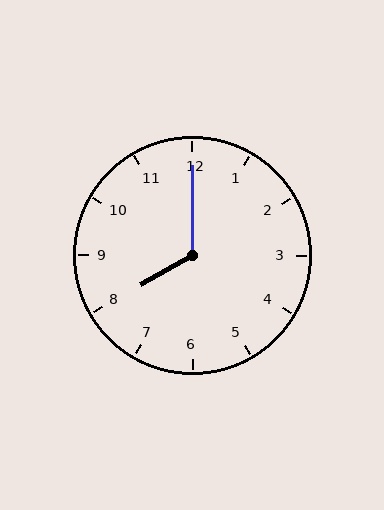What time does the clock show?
8:00.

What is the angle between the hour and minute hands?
Approximately 120 degrees.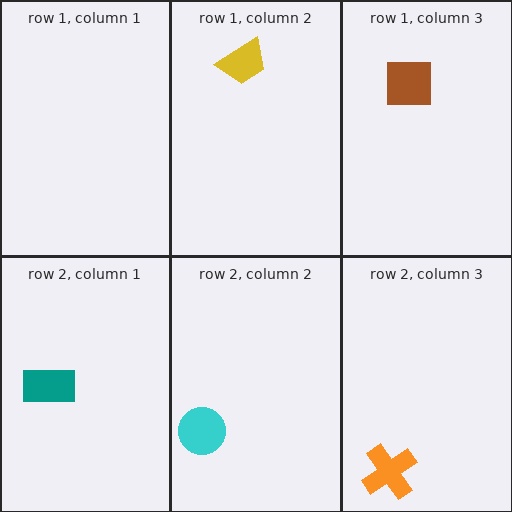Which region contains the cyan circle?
The row 2, column 2 region.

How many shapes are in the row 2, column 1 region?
1.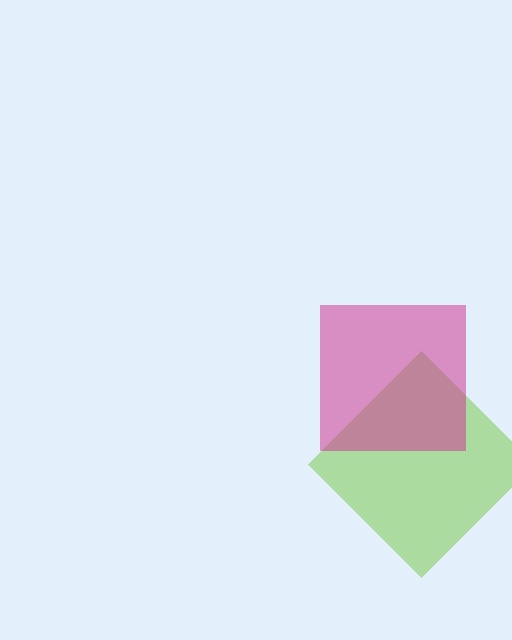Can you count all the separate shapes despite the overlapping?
Yes, there are 2 separate shapes.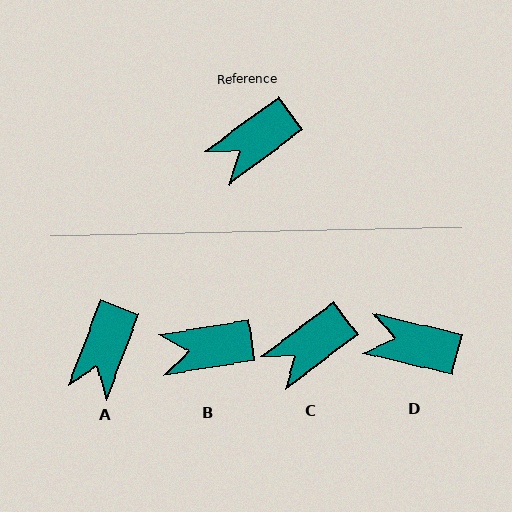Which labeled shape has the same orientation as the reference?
C.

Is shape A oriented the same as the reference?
No, it is off by about 32 degrees.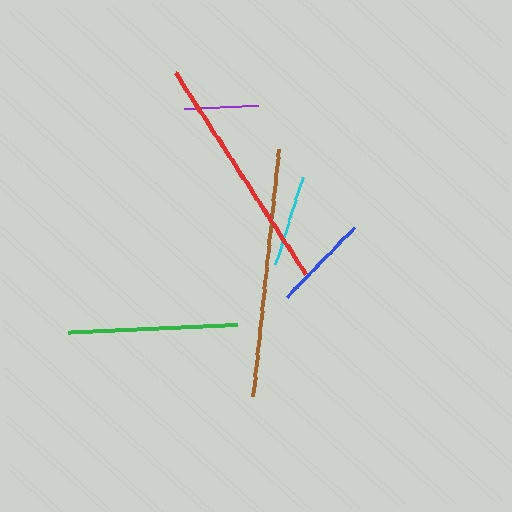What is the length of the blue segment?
The blue segment is approximately 96 pixels long.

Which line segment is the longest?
The brown line is the longest at approximately 249 pixels.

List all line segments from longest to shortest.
From longest to shortest: brown, red, green, blue, cyan, purple.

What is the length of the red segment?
The red segment is approximately 239 pixels long.